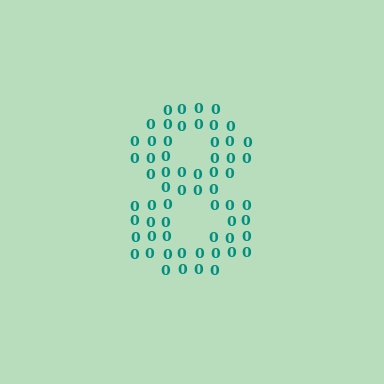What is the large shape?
The large shape is the digit 8.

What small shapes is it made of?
It is made of small digit 0's.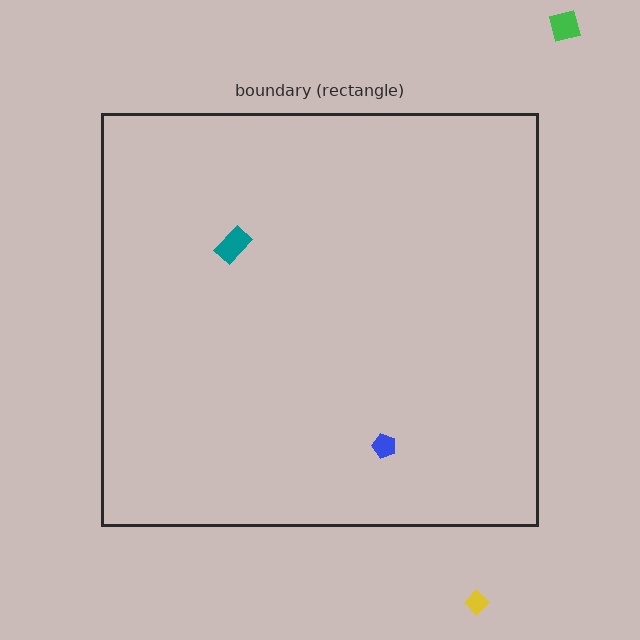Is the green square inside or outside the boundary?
Outside.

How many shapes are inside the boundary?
2 inside, 2 outside.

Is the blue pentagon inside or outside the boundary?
Inside.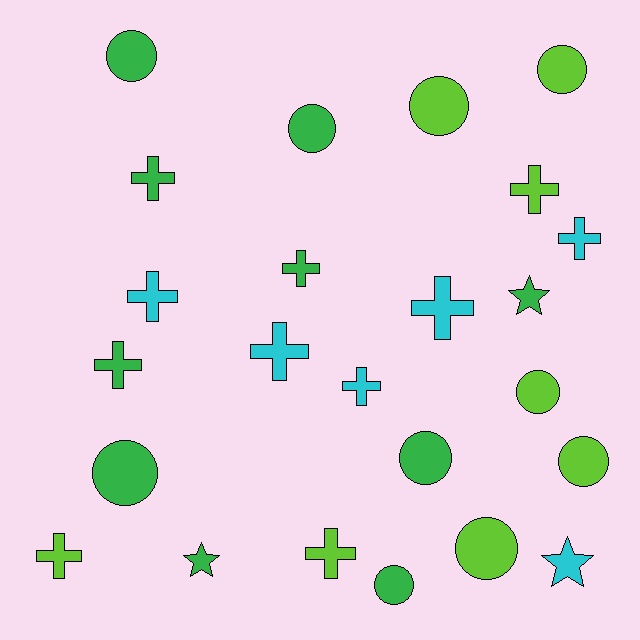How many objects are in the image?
There are 24 objects.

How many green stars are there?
There are 2 green stars.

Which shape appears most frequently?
Cross, with 11 objects.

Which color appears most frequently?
Green, with 10 objects.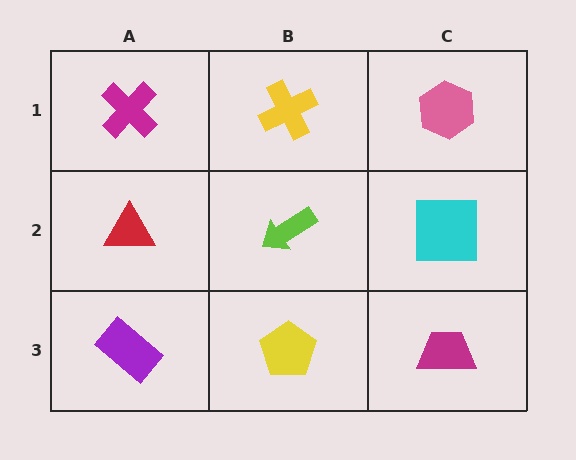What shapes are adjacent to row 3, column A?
A red triangle (row 2, column A), a yellow pentagon (row 3, column B).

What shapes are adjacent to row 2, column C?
A pink hexagon (row 1, column C), a magenta trapezoid (row 3, column C), a lime arrow (row 2, column B).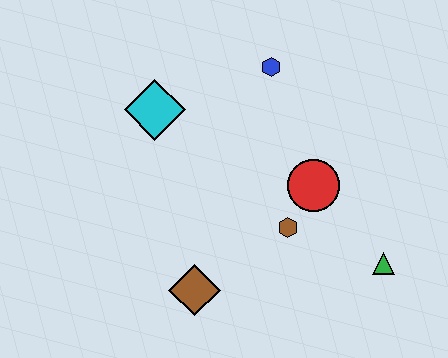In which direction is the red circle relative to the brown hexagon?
The red circle is above the brown hexagon.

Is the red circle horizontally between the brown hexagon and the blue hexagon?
No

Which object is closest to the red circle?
The brown hexagon is closest to the red circle.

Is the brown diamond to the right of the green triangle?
No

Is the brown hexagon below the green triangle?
No